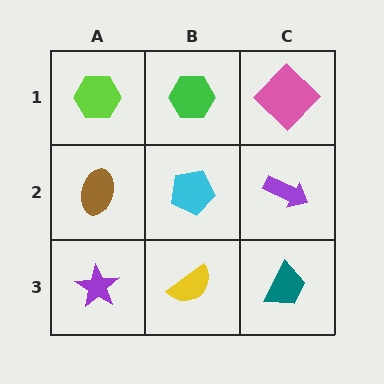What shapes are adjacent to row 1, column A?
A brown ellipse (row 2, column A), a green hexagon (row 1, column B).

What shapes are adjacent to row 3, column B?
A cyan pentagon (row 2, column B), a purple star (row 3, column A), a teal trapezoid (row 3, column C).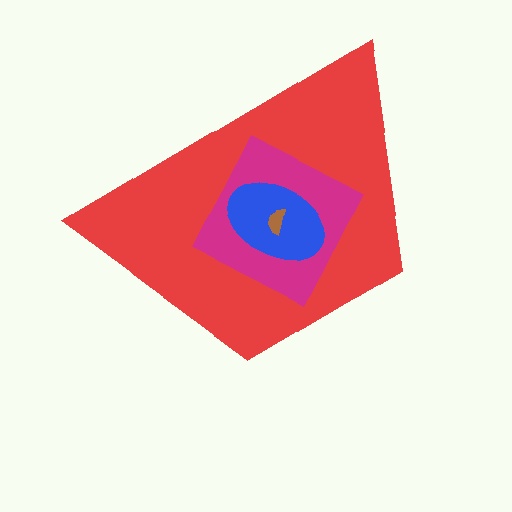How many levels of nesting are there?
4.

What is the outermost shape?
The red trapezoid.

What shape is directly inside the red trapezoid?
The magenta diamond.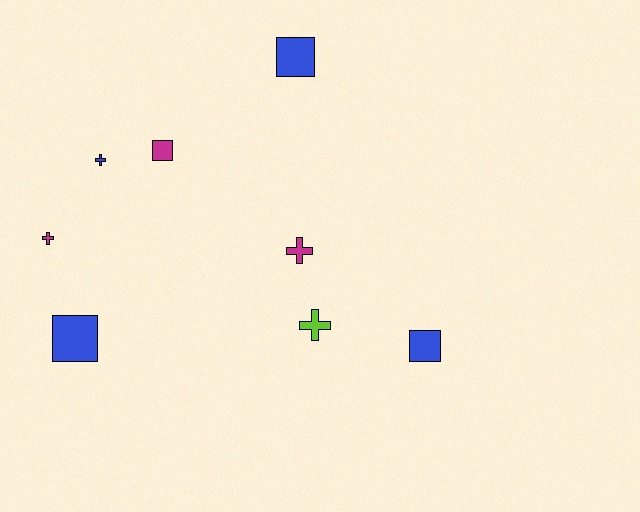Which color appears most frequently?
Blue, with 4 objects.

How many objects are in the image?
There are 8 objects.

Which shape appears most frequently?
Cross, with 4 objects.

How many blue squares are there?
There are 3 blue squares.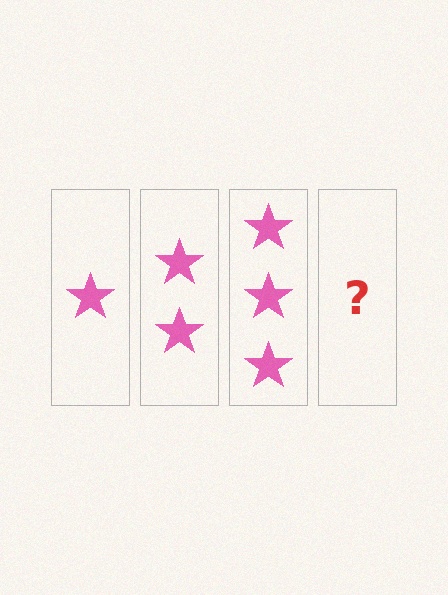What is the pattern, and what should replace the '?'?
The pattern is that each step adds one more star. The '?' should be 4 stars.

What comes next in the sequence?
The next element should be 4 stars.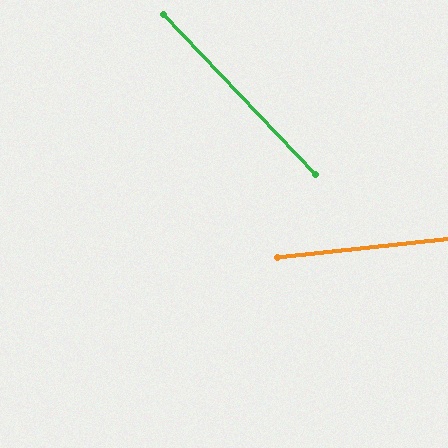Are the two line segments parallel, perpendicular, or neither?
Neither parallel nor perpendicular — they differ by about 53°.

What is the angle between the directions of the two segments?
Approximately 53 degrees.